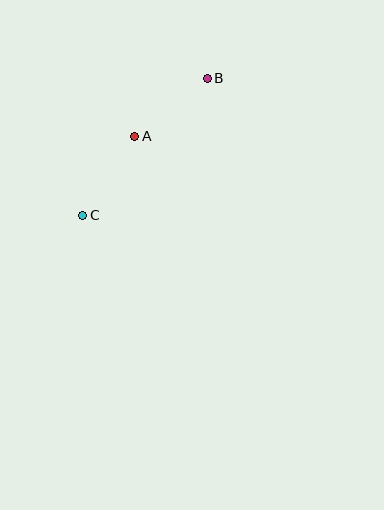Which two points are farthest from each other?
Points B and C are farthest from each other.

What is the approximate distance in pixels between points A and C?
The distance between A and C is approximately 95 pixels.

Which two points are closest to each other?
Points A and B are closest to each other.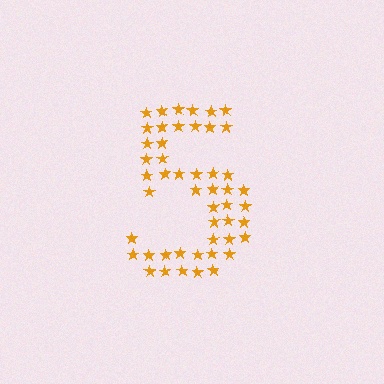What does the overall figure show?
The overall figure shows the digit 5.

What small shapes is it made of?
It is made of small stars.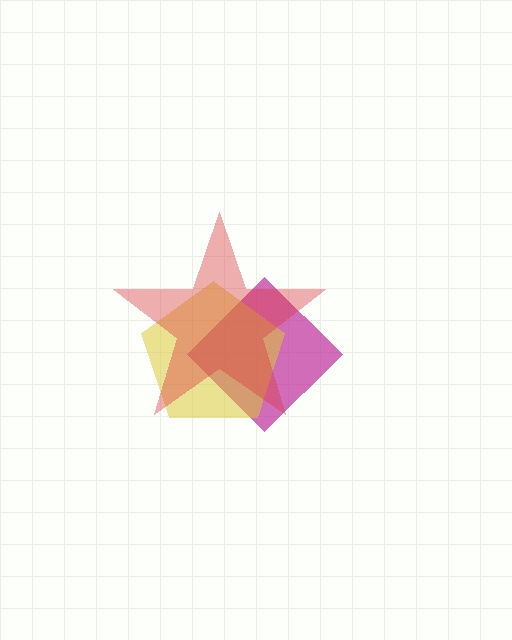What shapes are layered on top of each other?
The layered shapes are: a magenta diamond, a yellow pentagon, a red star.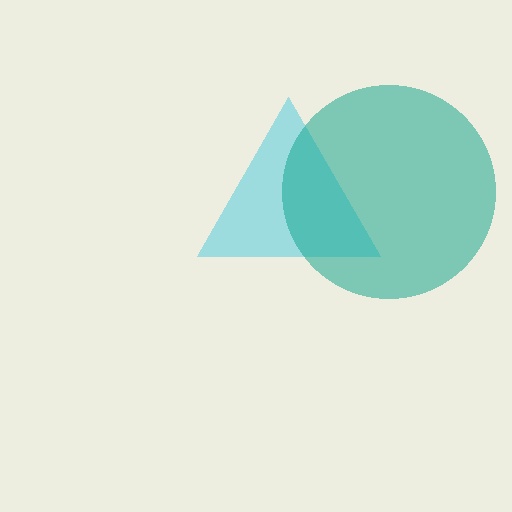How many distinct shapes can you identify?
There are 2 distinct shapes: a cyan triangle, a teal circle.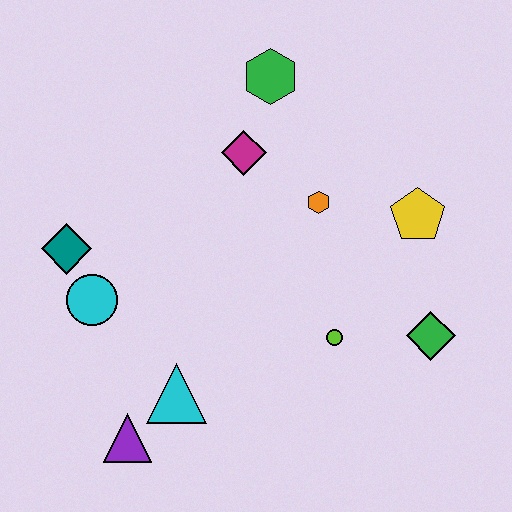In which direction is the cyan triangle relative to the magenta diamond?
The cyan triangle is below the magenta diamond.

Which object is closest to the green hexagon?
The magenta diamond is closest to the green hexagon.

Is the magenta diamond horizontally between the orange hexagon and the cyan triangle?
Yes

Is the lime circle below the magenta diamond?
Yes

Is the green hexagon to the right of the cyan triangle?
Yes